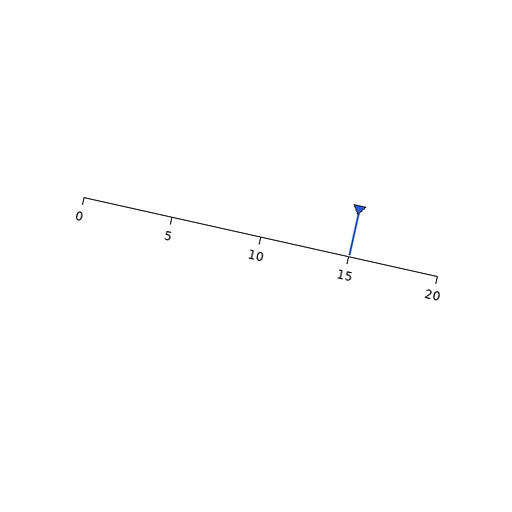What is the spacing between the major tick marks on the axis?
The major ticks are spaced 5 apart.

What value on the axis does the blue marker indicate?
The marker indicates approximately 15.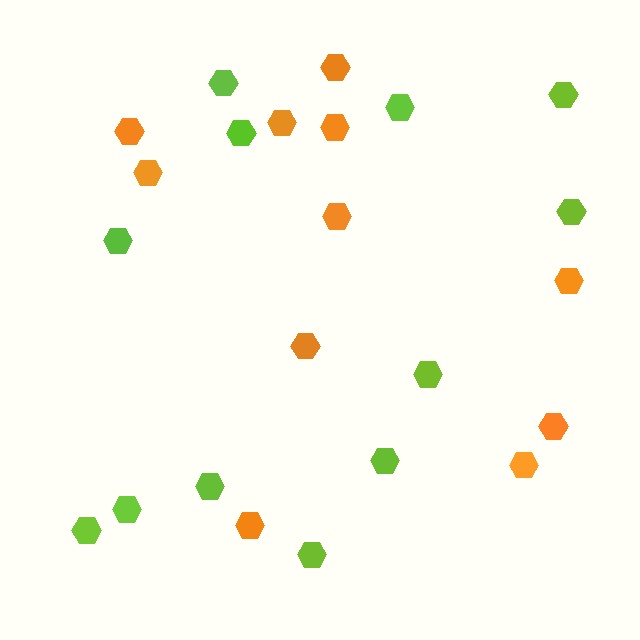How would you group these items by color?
There are 2 groups: one group of lime hexagons (12) and one group of orange hexagons (11).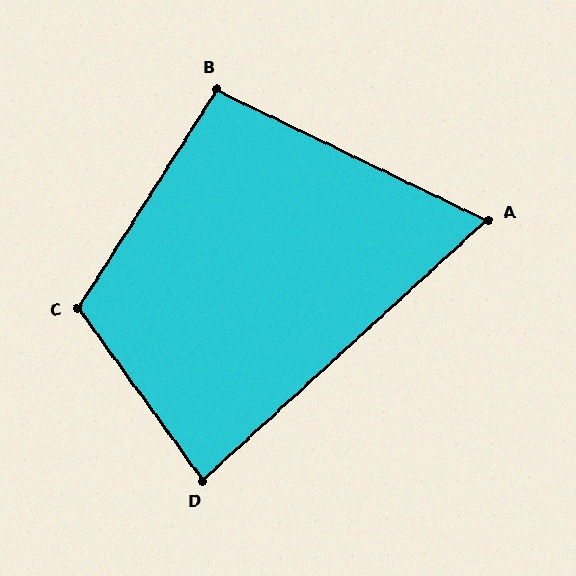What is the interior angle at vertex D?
Approximately 83 degrees (acute).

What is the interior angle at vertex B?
Approximately 97 degrees (obtuse).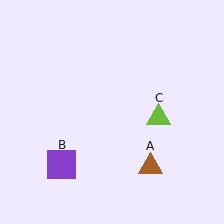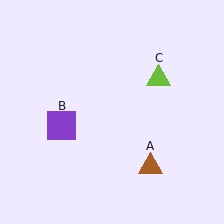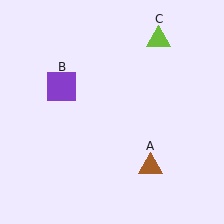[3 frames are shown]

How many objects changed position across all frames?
2 objects changed position: purple square (object B), lime triangle (object C).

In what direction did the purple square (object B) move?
The purple square (object B) moved up.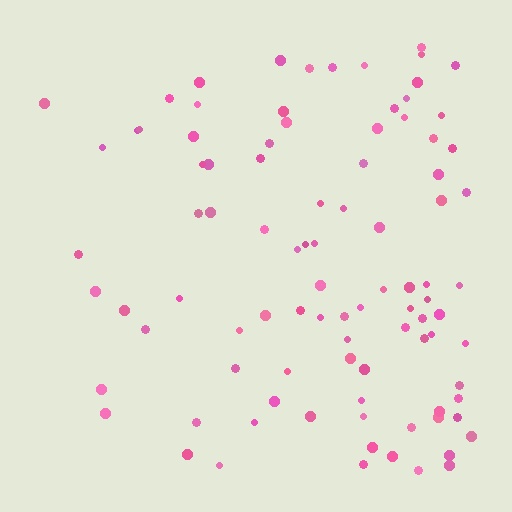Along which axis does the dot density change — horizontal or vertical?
Horizontal.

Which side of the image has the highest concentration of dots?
The right.